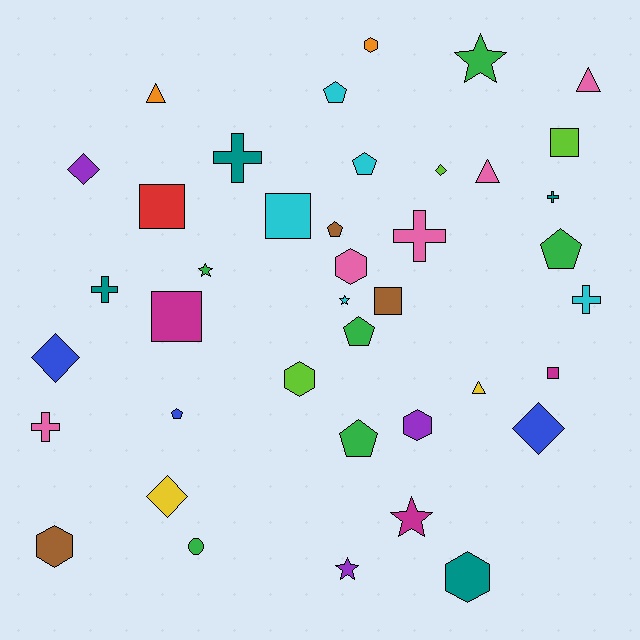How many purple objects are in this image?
There are 3 purple objects.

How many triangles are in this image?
There are 4 triangles.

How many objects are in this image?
There are 40 objects.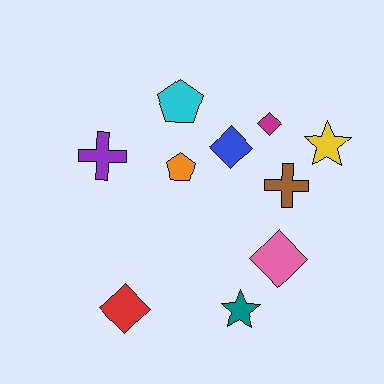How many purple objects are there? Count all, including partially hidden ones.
There is 1 purple object.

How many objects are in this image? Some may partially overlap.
There are 10 objects.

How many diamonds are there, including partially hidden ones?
There are 4 diamonds.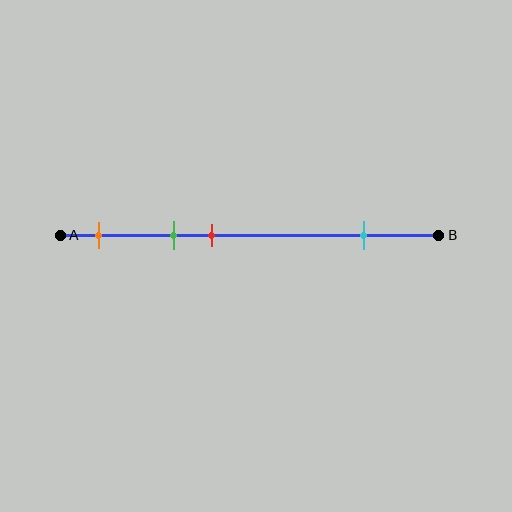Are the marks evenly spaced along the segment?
No, the marks are not evenly spaced.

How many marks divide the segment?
There are 4 marks dividing the segment.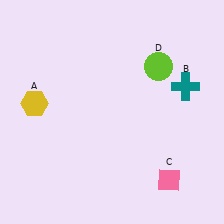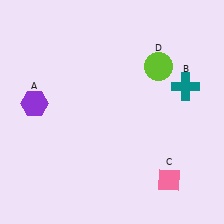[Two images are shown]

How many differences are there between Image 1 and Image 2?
There is 1 difference between the two images.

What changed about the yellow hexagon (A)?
In Image 1, A is yellow. In Image 2, it changed to purple.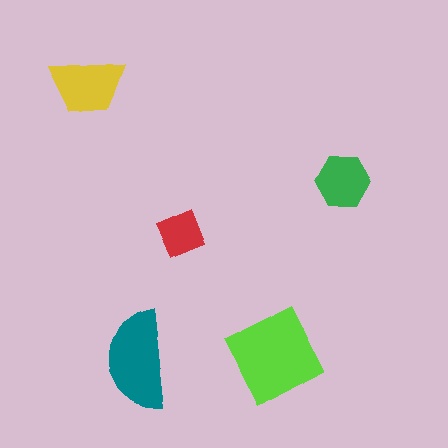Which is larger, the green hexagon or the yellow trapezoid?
The yellow trapezoid.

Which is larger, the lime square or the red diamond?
The lime square.